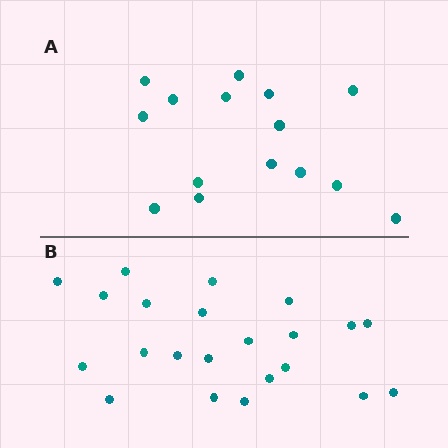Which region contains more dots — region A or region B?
Region B (the bottom region) has more dots.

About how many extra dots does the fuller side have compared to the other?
Region B has roughly 8 or so more dots than region A.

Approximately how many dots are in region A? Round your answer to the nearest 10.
About 20 dots. (The exact count is 15, which rounds to 20.)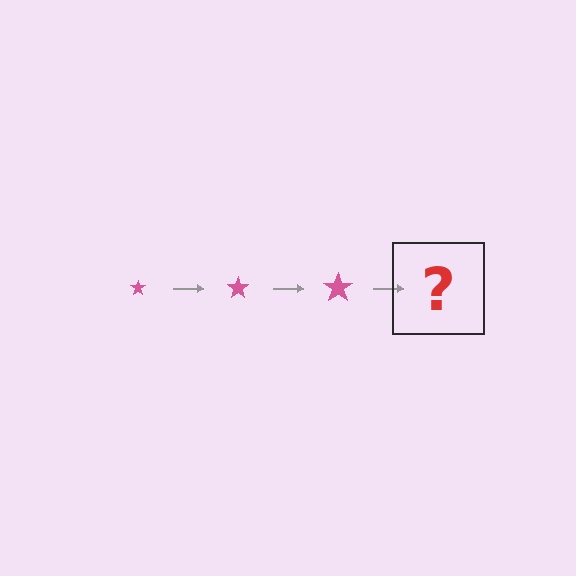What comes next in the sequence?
The next element should be a pink star, larger than the previous one.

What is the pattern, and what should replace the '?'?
The pattern is that the star gets progressively larger each step. The '?' should be a pink star, larger than the previous one.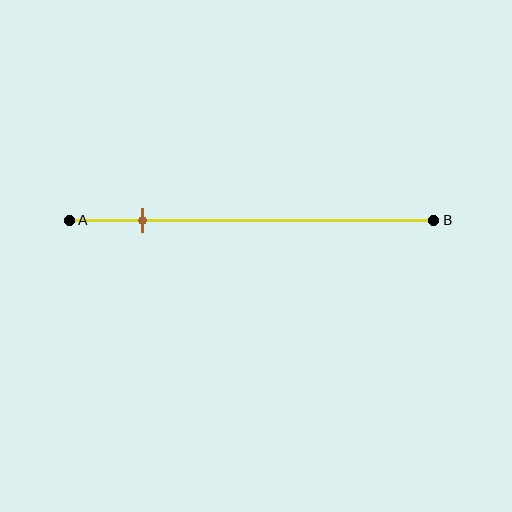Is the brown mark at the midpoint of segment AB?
No, the mark is at about 20% from A, not at the 50% midpoint.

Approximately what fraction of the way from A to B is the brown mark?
The brown mark is approximately 20% of the way from A to B.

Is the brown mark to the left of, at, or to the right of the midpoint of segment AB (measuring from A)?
The brown mark is to the left of the midpoint of segment AB.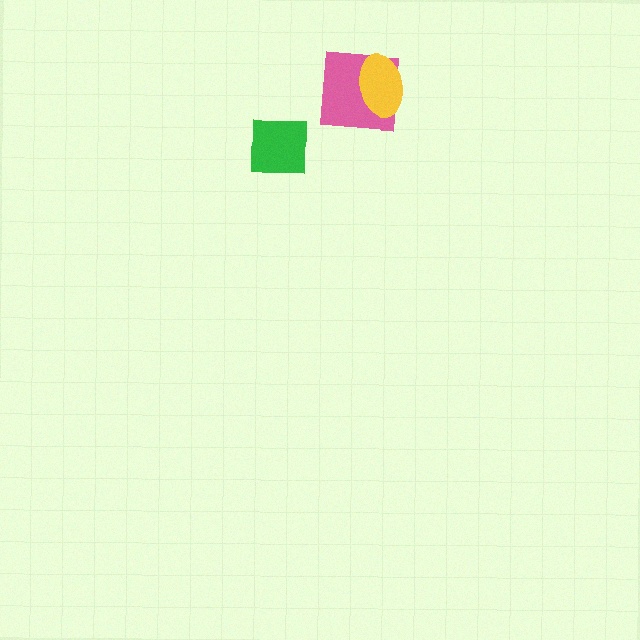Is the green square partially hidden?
No, no other shape covers it.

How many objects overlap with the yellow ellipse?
1 object overlaps with the yellow ellipse.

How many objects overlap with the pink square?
1 object overlaps with the pink square.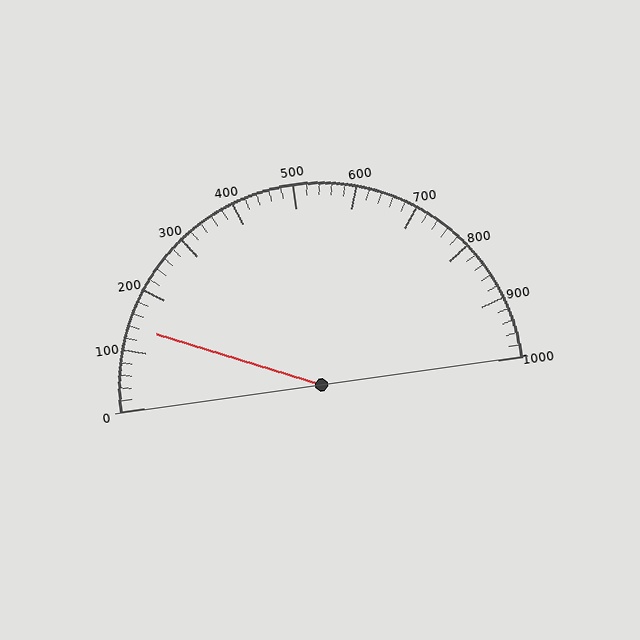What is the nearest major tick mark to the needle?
The nearest major tick mark is 100.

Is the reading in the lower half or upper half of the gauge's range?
The reading is in the lower half of the range (0 to 1000).